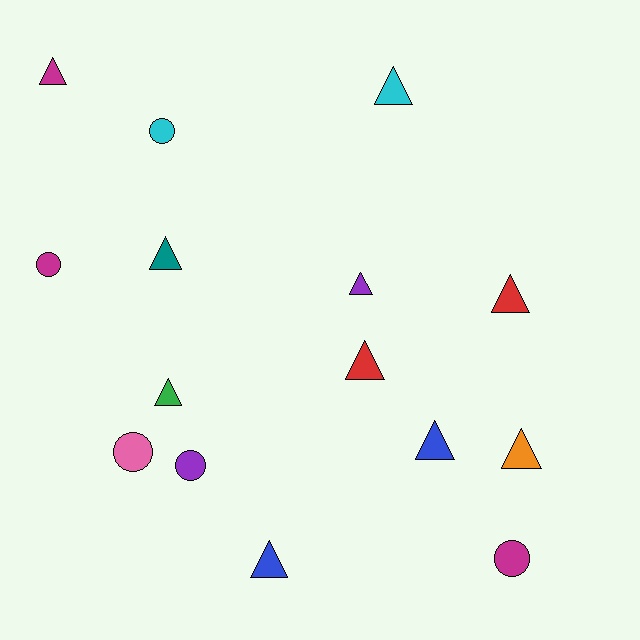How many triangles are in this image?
There are 10 triangles.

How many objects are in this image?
There are 15 objects.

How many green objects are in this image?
There is 1 green object.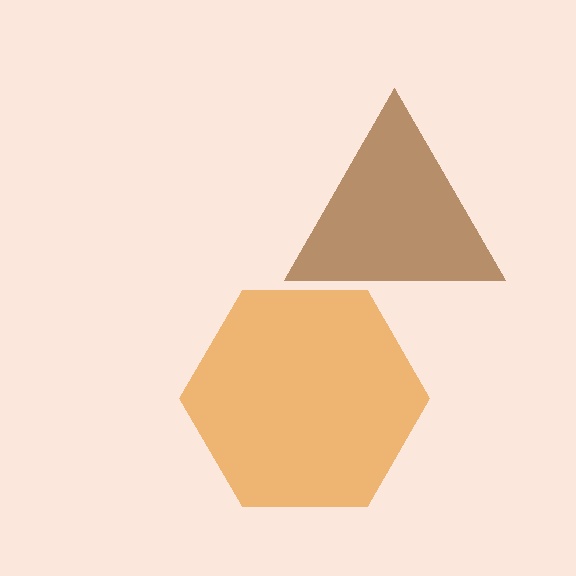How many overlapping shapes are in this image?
There are 2 overlapping shapes in the image.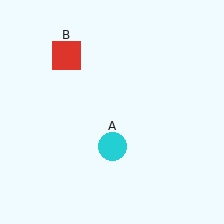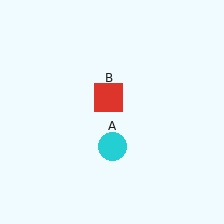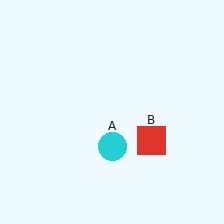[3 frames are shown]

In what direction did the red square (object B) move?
The red square (object B) moved down and to the right.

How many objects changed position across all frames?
1 object changed position: red square (object B).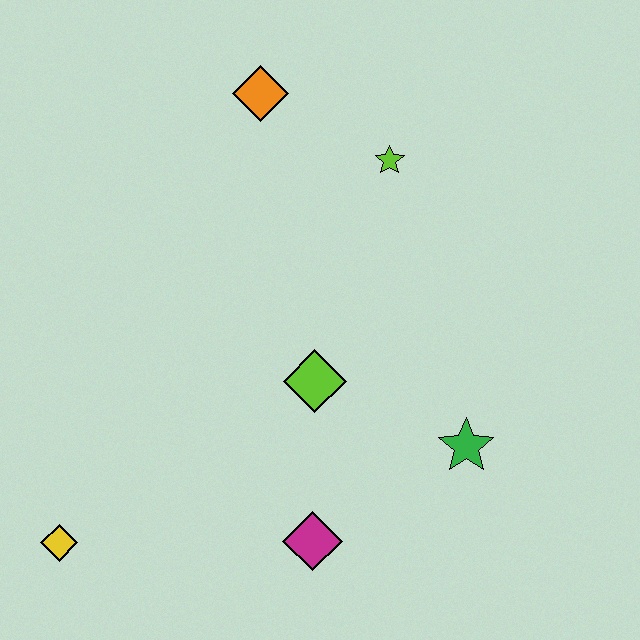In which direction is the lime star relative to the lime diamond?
The lime star is above the lime diamond.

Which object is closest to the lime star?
The orange diamond is closest to the lime star.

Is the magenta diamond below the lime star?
Yes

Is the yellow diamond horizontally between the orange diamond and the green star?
No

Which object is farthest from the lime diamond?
The yellow diamond is farthest from the lime diamond.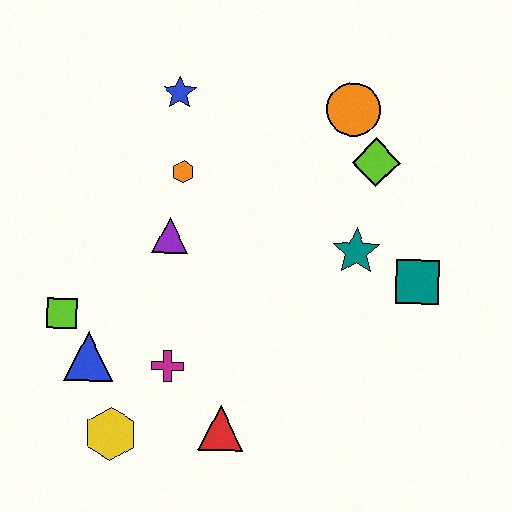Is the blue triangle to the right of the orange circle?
No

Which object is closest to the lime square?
The blue triangle is closest to the lime square.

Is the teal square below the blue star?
Yes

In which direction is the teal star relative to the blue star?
The teal star is to the right of the blue star.